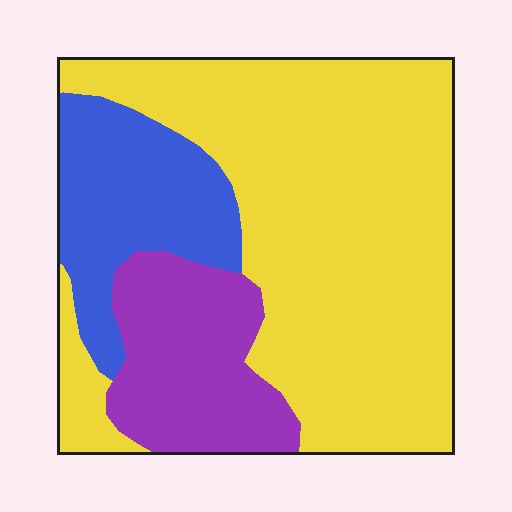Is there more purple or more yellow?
Yellow.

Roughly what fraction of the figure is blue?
Blue covers around 20% of the figure.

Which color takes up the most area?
Yellow, at roughly 65%.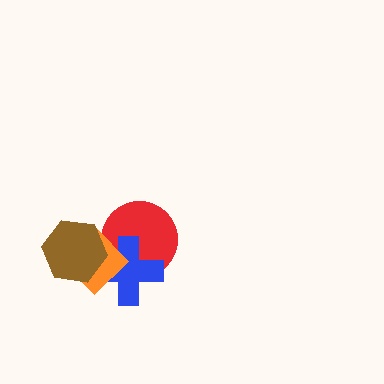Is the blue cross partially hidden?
Yes, it is partially covered by another shape.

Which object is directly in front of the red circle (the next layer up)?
The blue cross is directly in front of the red circle.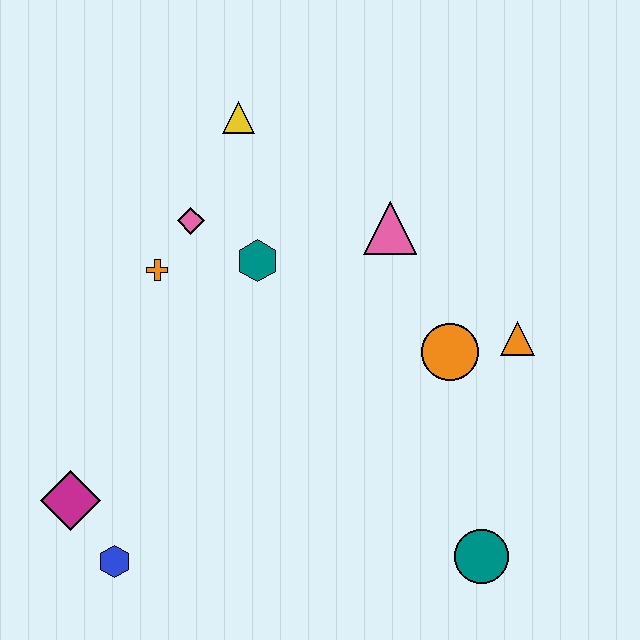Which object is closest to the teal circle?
The orange circle is closest to the teal circle.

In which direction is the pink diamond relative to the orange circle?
The pink diamond is to the left of the orange circle.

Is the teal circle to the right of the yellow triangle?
Yes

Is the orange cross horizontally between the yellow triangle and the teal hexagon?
No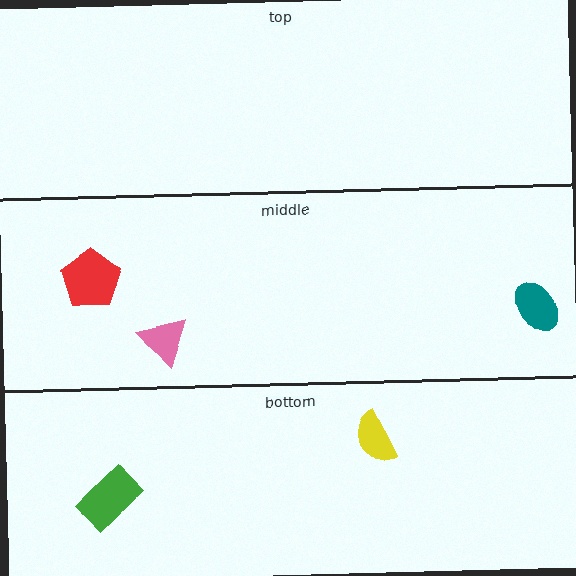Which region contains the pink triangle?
The middle region.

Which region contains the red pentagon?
The middle region.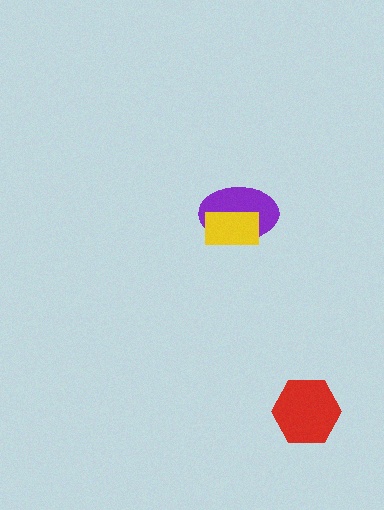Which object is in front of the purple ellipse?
The yellow rectangle is in front of the purple ellipse.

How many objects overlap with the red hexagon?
0 objects overlap with the red hexagon.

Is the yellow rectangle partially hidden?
No, no other shape covers it.